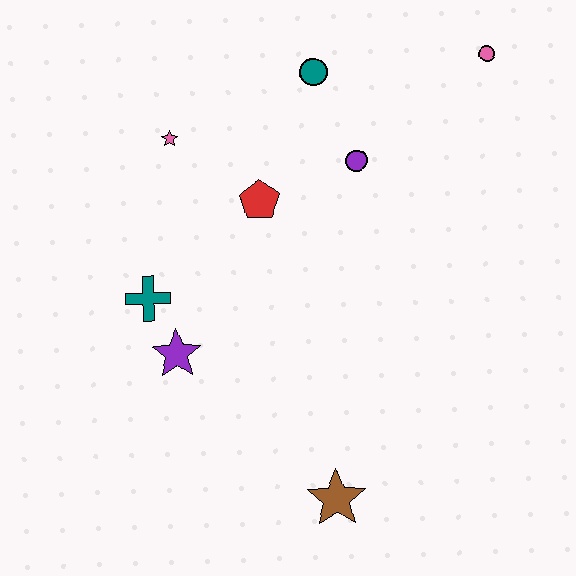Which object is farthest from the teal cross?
The pink circle is farthest from the teal cross.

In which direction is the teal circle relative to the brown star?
The teal circle is above the brown star.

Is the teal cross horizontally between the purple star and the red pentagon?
No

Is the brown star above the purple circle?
No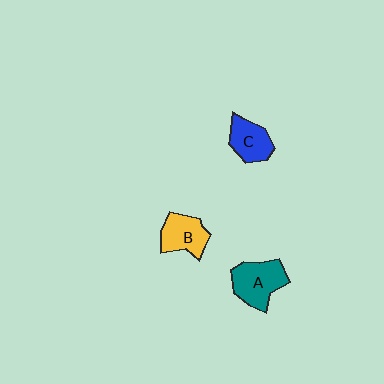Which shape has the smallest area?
Shape C (blue).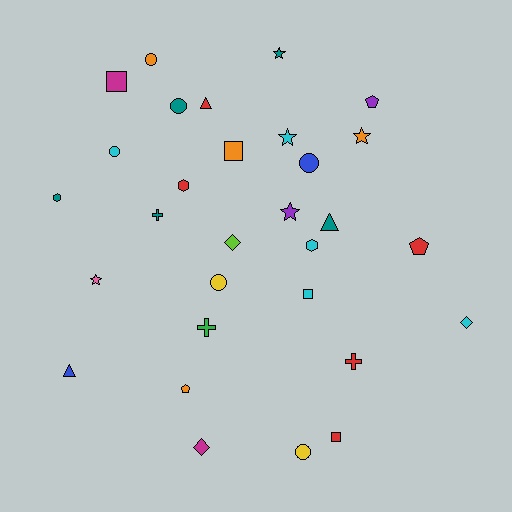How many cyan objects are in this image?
There are 5 cyan objects.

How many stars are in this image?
There are 5 stars.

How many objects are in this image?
There are 30 objects.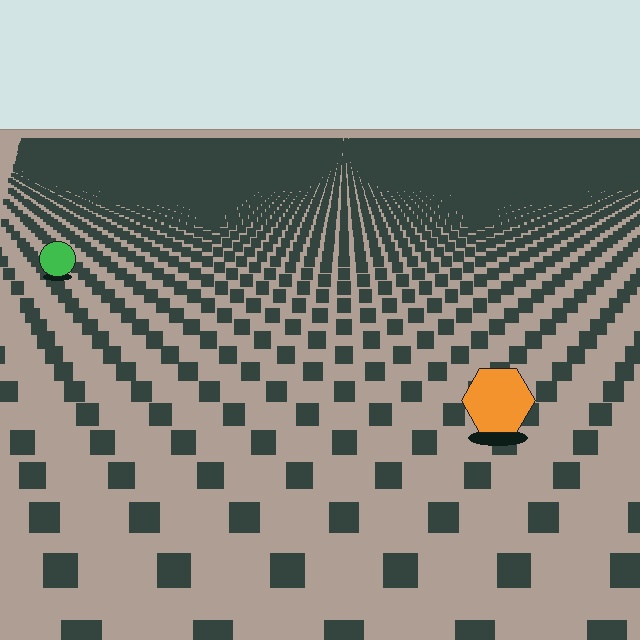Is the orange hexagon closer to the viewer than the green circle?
Yes. The orange hexagon is closer — you can tell from the texture gradient: the ground texture is coarser near it.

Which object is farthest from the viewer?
The green circle is farthest from the viewer. It appears smaller and the ground texture around it is denser.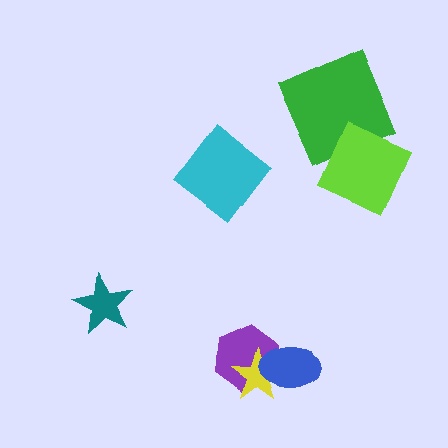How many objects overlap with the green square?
1 object overlaps with the green square.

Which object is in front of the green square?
The lime square is in front of the green square.